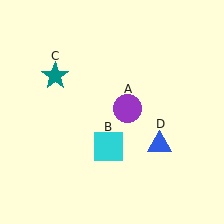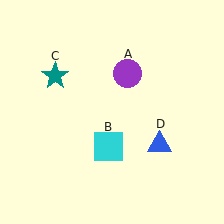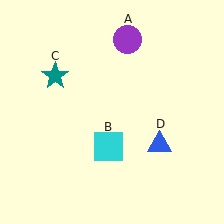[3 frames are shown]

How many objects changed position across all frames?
1 object changed position: purple circle (object A).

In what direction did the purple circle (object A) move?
The purple circle (object A) moved up.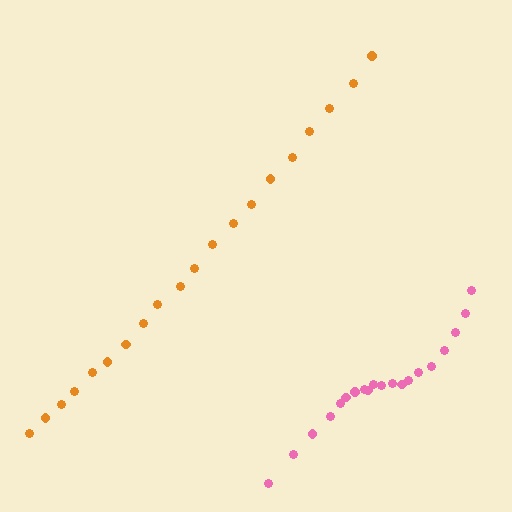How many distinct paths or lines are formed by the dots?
There are 2 distinct paths.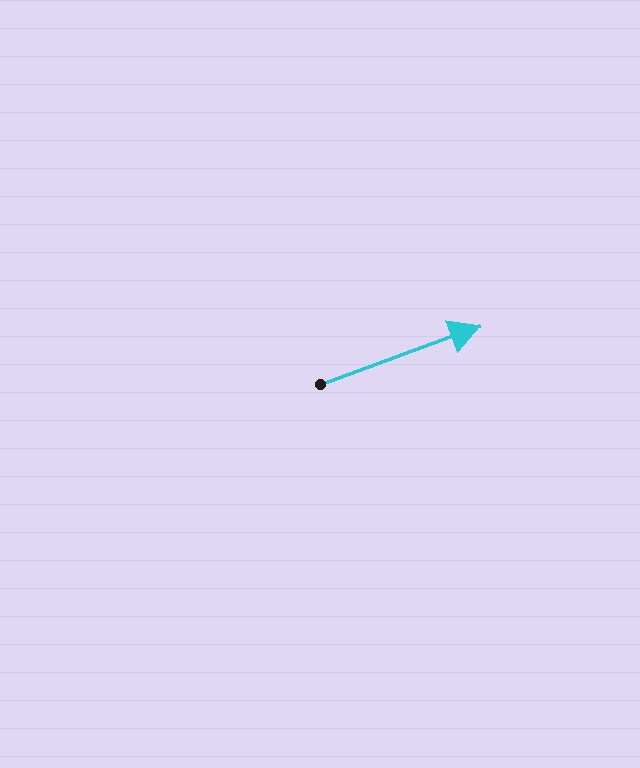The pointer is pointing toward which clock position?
Roughly 2 o'clock.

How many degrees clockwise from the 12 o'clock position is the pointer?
Approximately 70 degrees.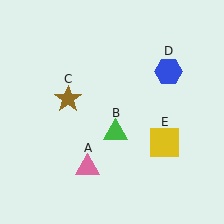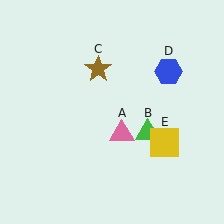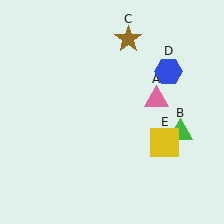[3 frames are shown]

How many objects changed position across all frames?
3 objects changed position: pink triangle (object A), green triangle (object B), brown star (object C).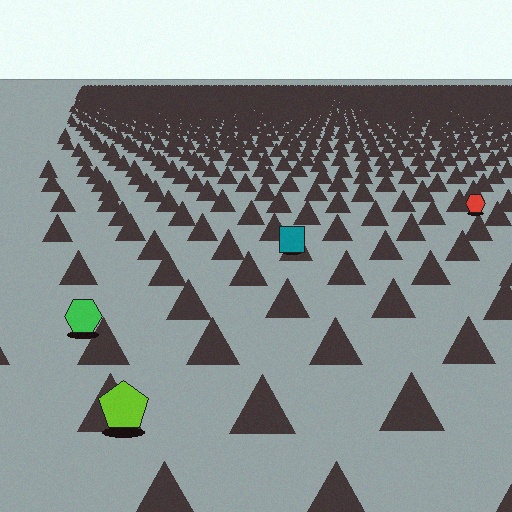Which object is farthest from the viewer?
The red hexagon is farthest from the viewer. It appears smaller and the ground texture around it is denser.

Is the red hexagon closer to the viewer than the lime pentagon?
No. The lime pentagon is closer — you can tell from the texture gradient: the ground texture is coarser near it.